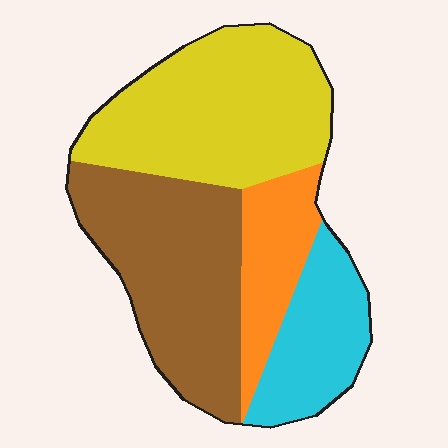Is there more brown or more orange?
Brown.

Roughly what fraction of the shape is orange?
Orange covers 14% of the shape.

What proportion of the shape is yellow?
Yellow takes up between a third and a half of the shape.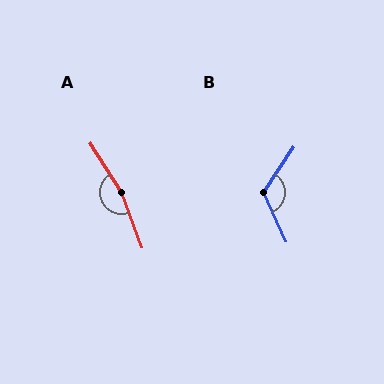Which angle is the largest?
A, at approximately 168 degrees.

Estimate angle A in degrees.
Approximately 168 degrees.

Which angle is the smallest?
B, at approximately 122 degrees.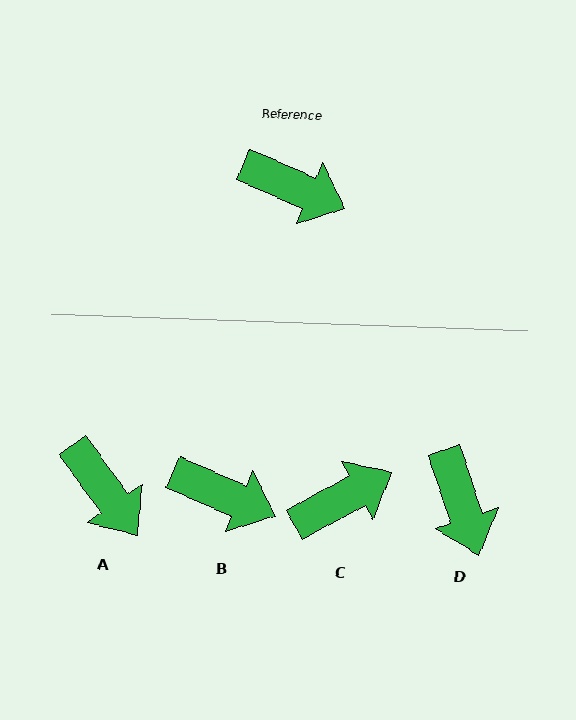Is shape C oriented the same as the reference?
No, it is off by about 52 degrees.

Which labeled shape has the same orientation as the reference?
B.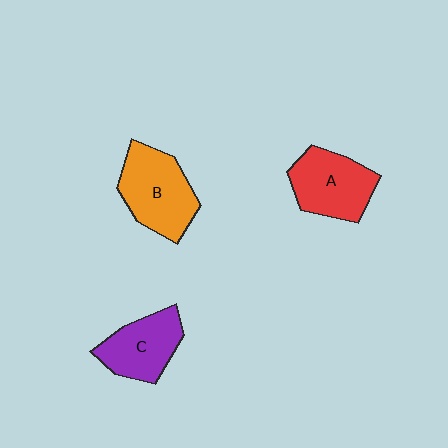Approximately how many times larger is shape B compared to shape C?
Approximately 1.3 times.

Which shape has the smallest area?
Shape C (purple).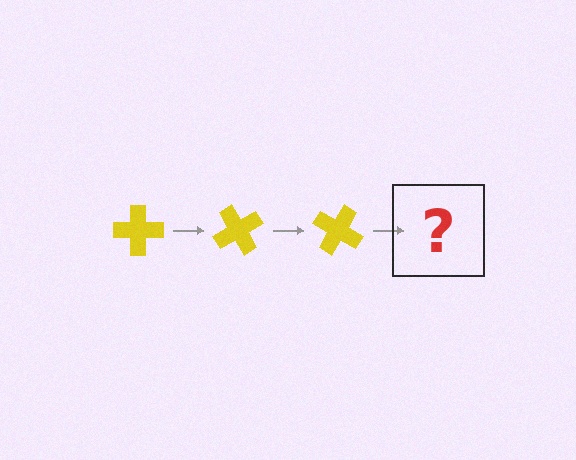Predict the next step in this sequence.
The next step is a yellow cross rotated 180 degrees.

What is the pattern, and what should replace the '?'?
The pattern is that the cross rotates 60 degrees each step. The '?' should be a yellow cross rotated 180 degrees.